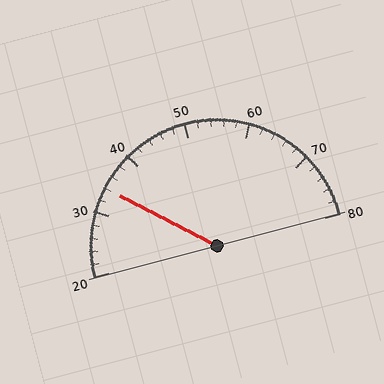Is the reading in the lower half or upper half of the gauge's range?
The reading is in the lower half of the range (20 to 80).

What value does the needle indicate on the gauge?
The needle indicates approximately 34.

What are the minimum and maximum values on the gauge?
The gauge ranges from 20 to 80.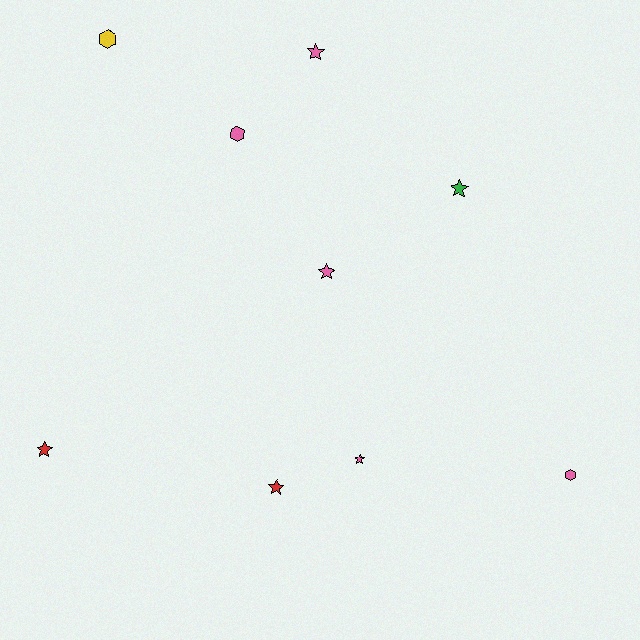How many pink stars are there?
There are 3 pink stars.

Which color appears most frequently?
Pink, with 5 objects.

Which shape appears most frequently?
Star, with 6 objects.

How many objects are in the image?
There are 9 objects.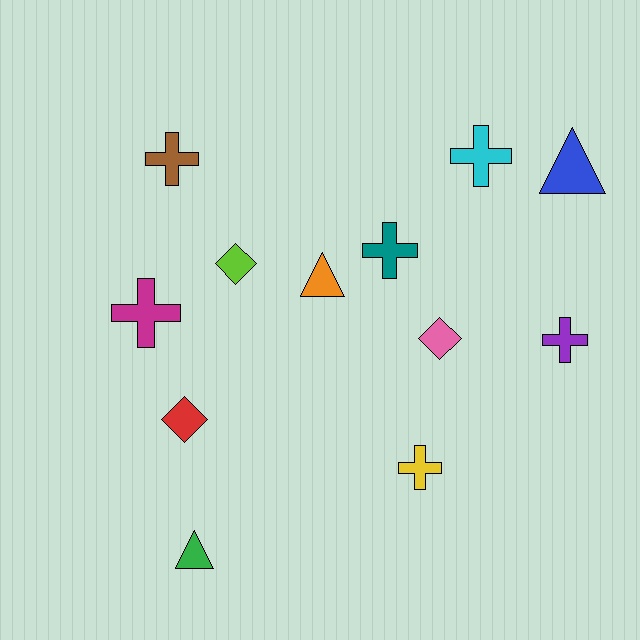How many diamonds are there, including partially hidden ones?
There are 3 diamonds.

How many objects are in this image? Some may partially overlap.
There are 12 objects.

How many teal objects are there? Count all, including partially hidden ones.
There is 1 teal object.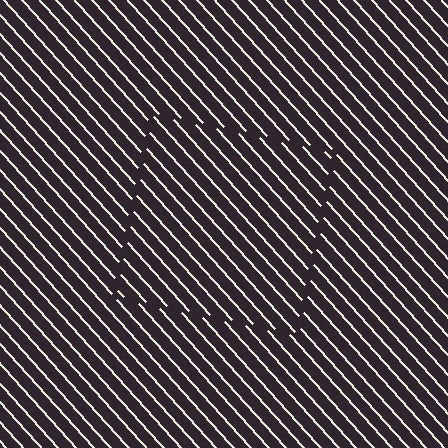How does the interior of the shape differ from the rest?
The interior of the shape contains the same grating, shifted by half a period — the contour is defined by the phase discontinuity where line-ends from the inner and outer gratings abut.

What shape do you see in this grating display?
An illusory square. The interior of the shape contains the same grating, shifted by half a period — the contour is defined by the phase discontinuity where line-ends from the inner and outer gratings abut.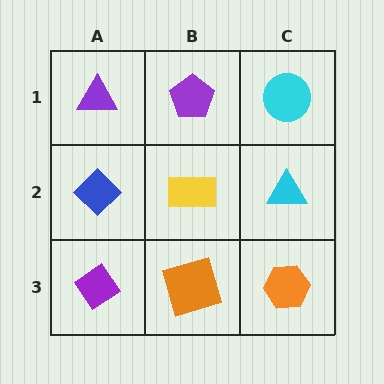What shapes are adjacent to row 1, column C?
A cyan triangle (row 2, column C), a purple pentagon (row 1, column B).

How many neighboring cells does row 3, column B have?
3.